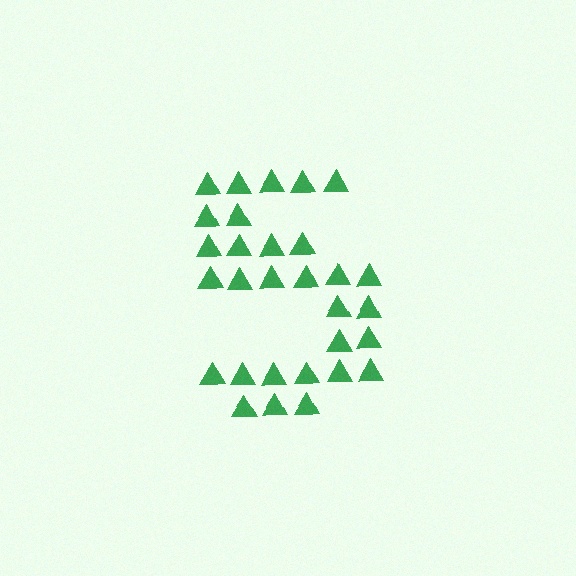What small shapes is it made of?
It is made of small triangles.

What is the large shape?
The large shape is the digit 5.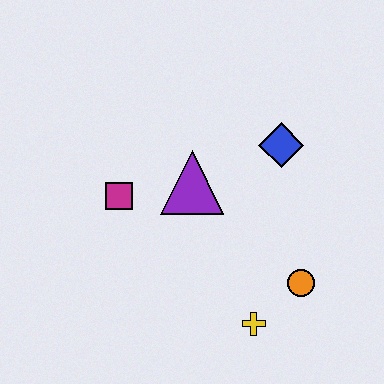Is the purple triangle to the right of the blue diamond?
No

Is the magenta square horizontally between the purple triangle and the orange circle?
No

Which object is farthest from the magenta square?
The orange circle is farthest from the magenta square.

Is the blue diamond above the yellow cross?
Yes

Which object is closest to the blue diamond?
The purple triangle is closest to the blue diamond.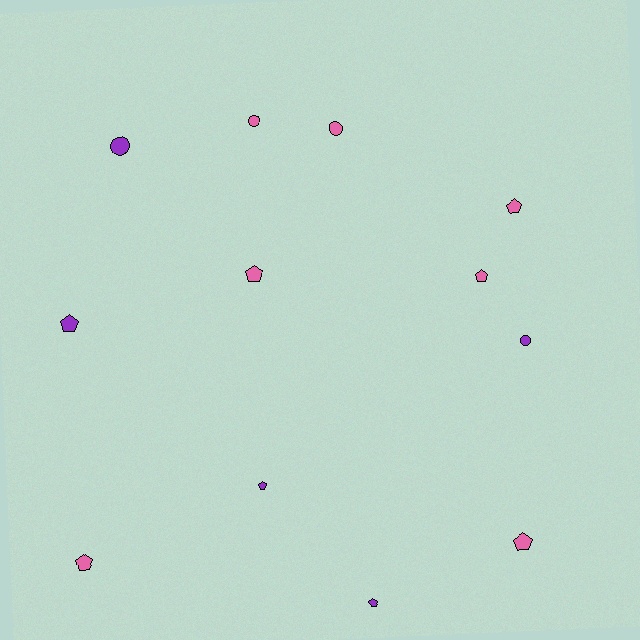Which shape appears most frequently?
Pentagon, with 8 objects.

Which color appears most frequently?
Pink, with 7 objects.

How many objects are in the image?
There are 12 objects.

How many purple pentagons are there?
There are 3 purple pentagons.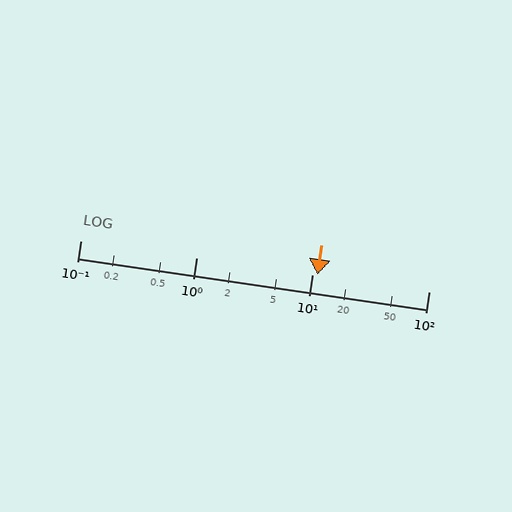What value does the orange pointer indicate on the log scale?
The pointer indicates approximately 11.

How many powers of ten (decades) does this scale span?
The scale spans 3 decades, from 0.1 to 100.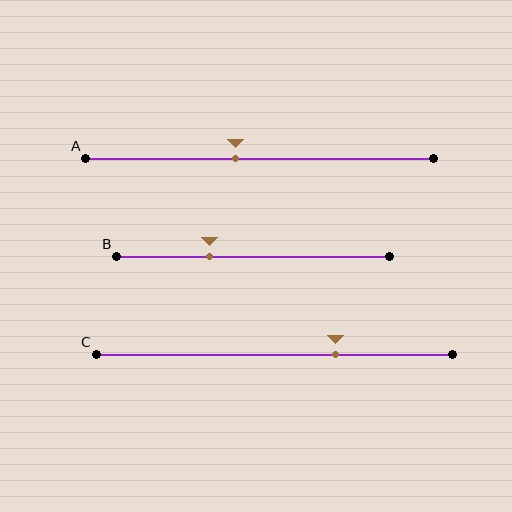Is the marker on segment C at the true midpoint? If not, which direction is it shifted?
No, the marker on segment C is shifted to the right by about 17% of the segment length.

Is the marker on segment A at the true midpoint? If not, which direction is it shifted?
No, the marker on segment A is shifted to the left by about 7% of the segment length.